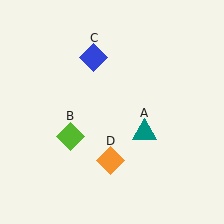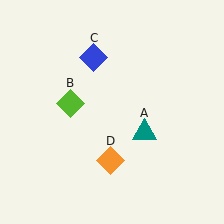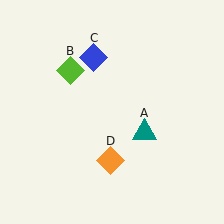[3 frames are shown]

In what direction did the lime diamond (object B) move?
The lime diamond (object B) moved up.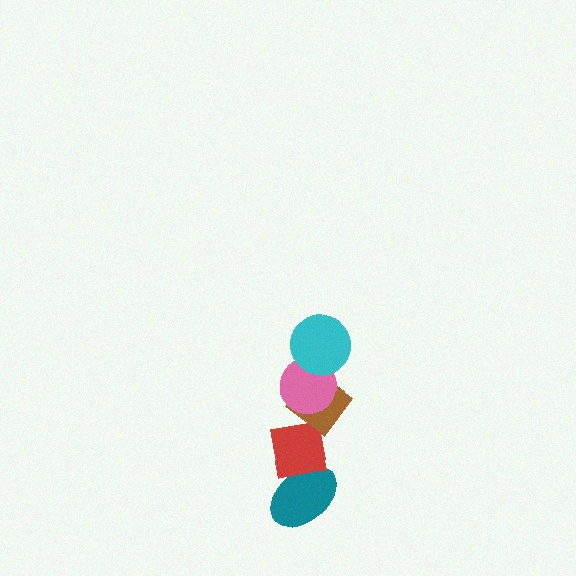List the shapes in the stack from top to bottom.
From top to bottom: the cyan circle, the pink circle, the brown diamond, the red square, the teal ellipse.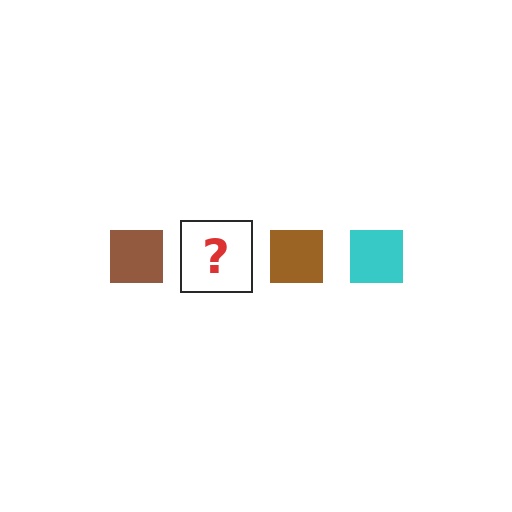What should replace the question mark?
The question mark should be replaced with a cyan square.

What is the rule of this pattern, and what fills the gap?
The rule is that the pattern cycles through brown, cyan squares. The gap should be filled with a cyan square.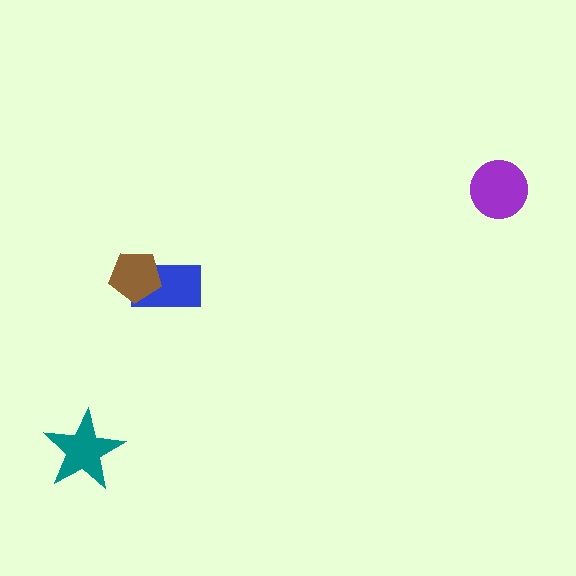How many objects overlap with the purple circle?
0 objects overlap with the purple circle.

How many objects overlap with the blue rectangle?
1 object overlaps with the blue rectangle.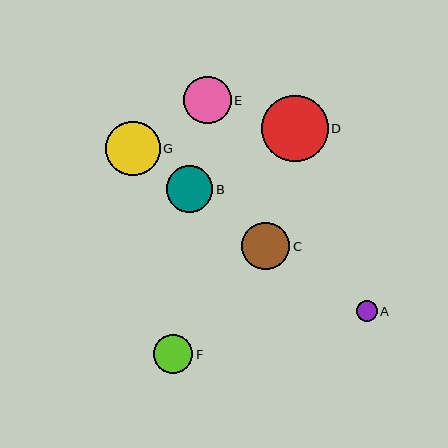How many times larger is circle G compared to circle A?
Circle G is approximately 2.6 times the size of circle A.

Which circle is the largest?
Circle D is the largest with a size of approximately 67 pixels.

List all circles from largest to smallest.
From largest to smallest: D, G, C, E, B, F, A.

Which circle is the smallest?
Circle A is the smallest with a size of approximately 21 pixels.